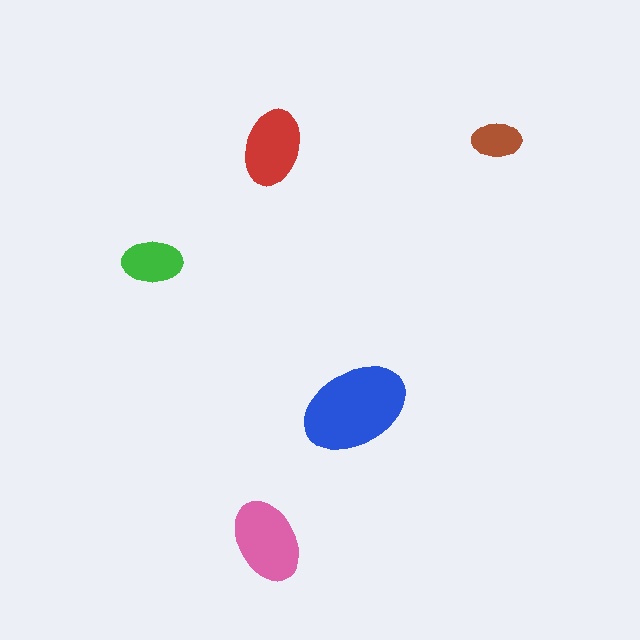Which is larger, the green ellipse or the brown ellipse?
The green one.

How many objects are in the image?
There are 5 objects in the image.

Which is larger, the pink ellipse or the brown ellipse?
The pink one.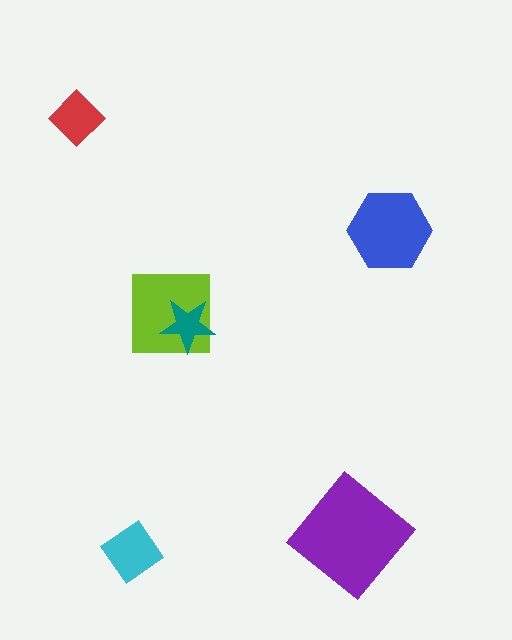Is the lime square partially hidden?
Yes, it is partially covered by another shape.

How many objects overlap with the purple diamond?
0 objects overlap with the purple diamond.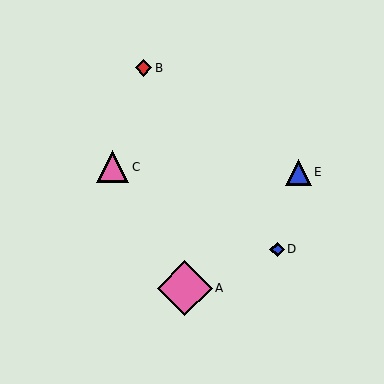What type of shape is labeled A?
Shape A is a pink diamond.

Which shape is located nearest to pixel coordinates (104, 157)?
The pink triangle (labeled C) at (113, 167) is nearest to that location.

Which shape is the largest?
The pink diamond (labeled A) is the largest.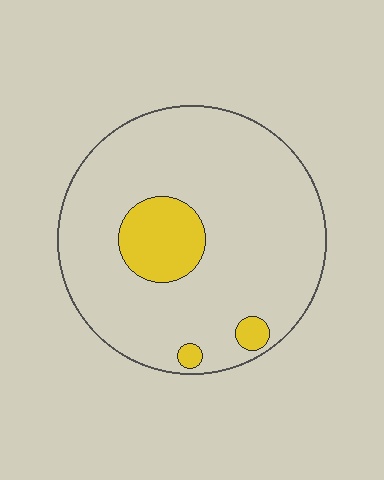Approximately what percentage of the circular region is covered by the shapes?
Approximately 15%.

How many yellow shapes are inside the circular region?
3.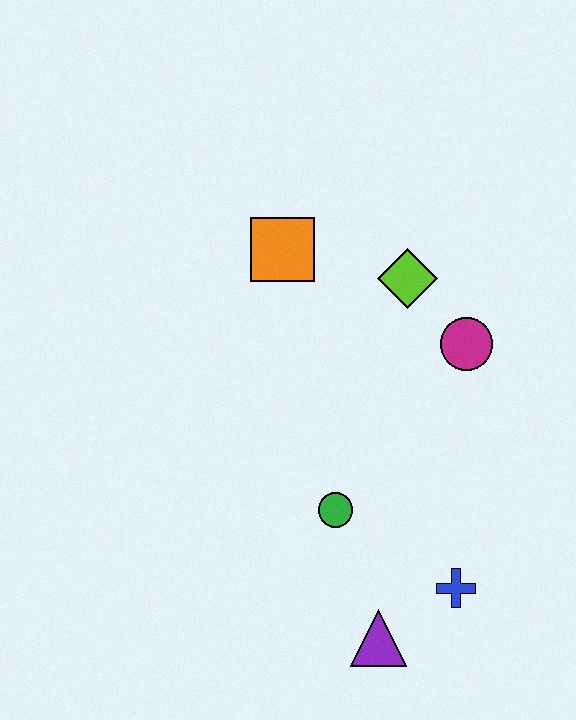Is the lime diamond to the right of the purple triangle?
Yes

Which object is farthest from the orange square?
The purple triangle is farthest from the orange square.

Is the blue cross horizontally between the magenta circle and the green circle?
Yes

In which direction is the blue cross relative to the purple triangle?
The blue cross is to the right of the purple triangle.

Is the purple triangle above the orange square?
No